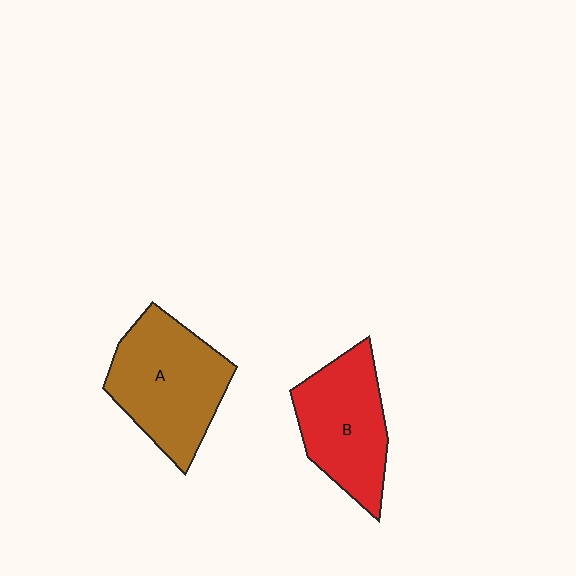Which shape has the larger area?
Shape A (brown).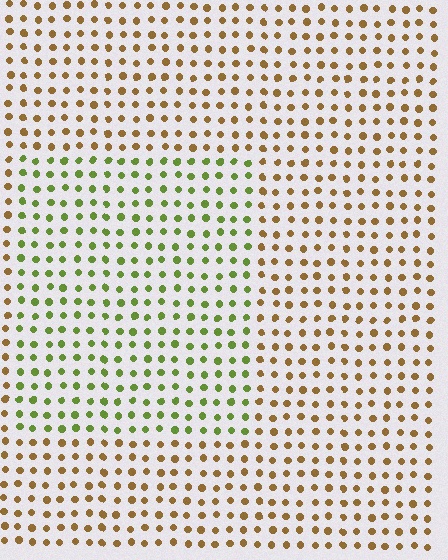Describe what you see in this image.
The image is filled with small brown elements in a uniform arrangement. A rectangle-shaped region is visible where the elements are tinted to a slightly different hue, forming a subtle color boundary.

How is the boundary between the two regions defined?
The boundary is defined purely by a slight shift in hue (about 54 degrees). Spacing, size, and orientation are identical on both sides.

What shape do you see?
I see a rectangle.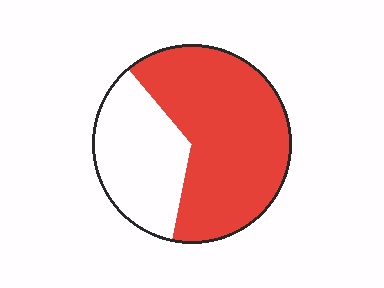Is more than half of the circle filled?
Yes.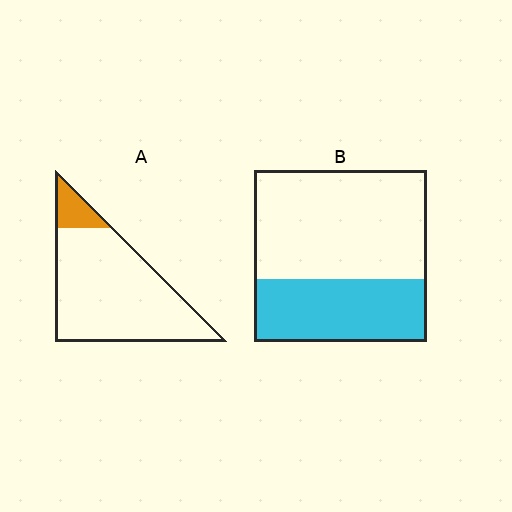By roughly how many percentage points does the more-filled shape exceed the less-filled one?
By roughly 25 percentage points (B over A).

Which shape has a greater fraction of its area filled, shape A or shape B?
Shape B.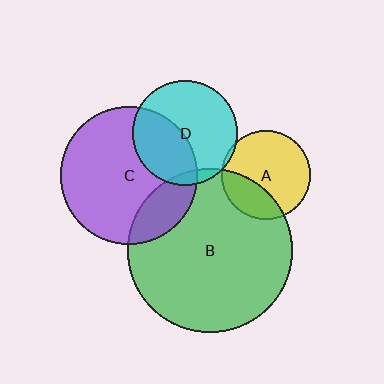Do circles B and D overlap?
Yes.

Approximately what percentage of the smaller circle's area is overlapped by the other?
Approximately 5%.